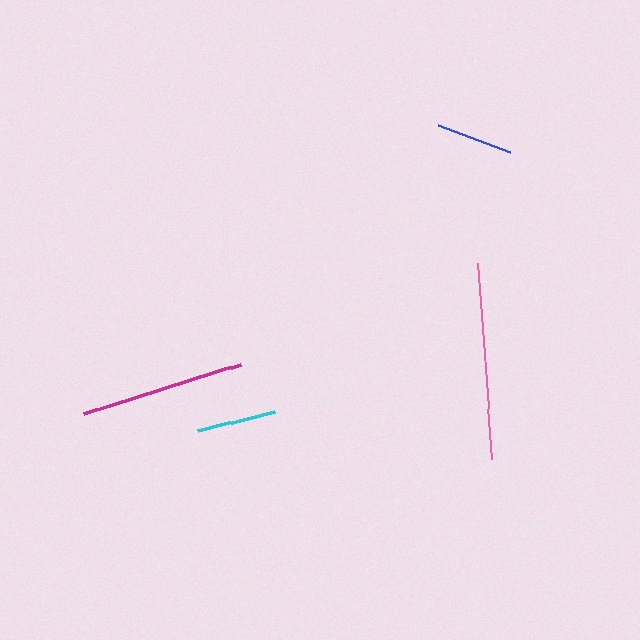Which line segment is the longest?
The pink line is the longest at approximately 196 pixels.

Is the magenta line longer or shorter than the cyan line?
The magenta line is longer than the cyan line.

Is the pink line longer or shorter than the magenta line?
The pink line is longer than the magenta line.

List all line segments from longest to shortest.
From longest to shortest: pink, magenta, cyan, blue.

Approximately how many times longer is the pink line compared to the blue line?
The pink line is approximately 2.5 times the length of the blue line.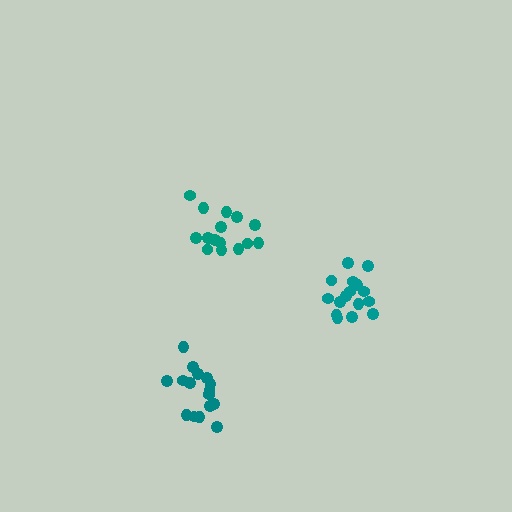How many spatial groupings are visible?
There are 3 spatial groupings.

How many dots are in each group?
Group 1: 16 dots, Group 2: 15 dots, Group 3: 16 dots (47 total).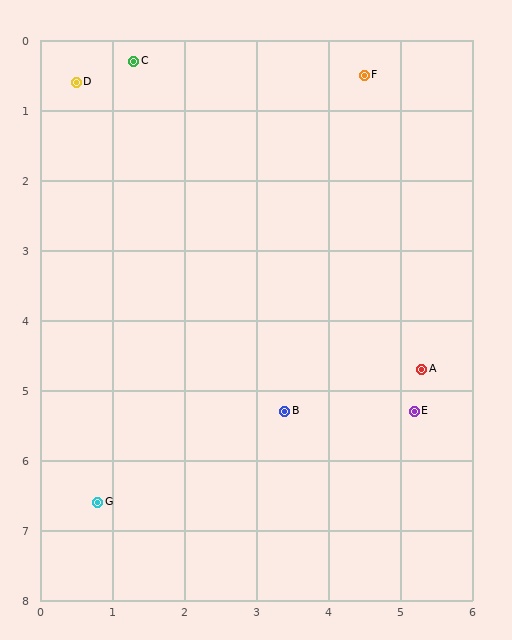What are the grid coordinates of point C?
Point C is at approximately (1.3, 0.3).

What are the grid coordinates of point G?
Point G is at approximately (0.8, 6.6).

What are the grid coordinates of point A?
Point A is at approximately (5.3, 4.7).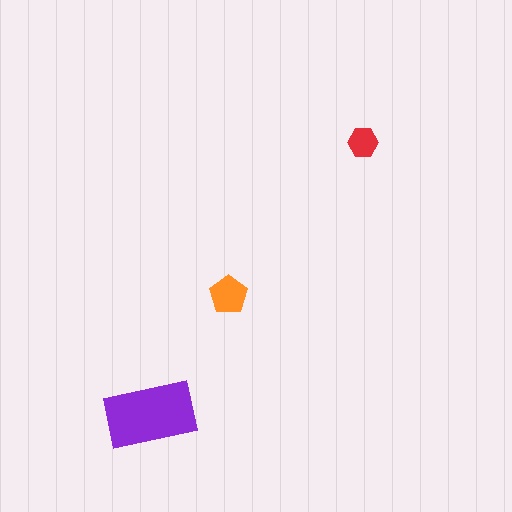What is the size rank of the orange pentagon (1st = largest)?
2nd.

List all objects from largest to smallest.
The purple rectangle, the orange pentagon, the red hexagon.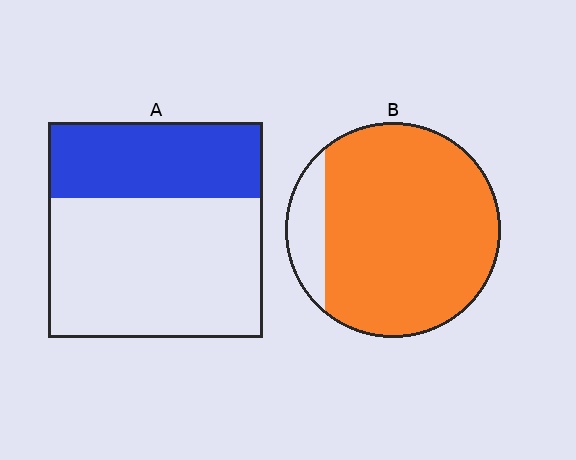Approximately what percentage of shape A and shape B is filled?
A is approximately 35% and B is approximately 85%.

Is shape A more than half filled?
No.